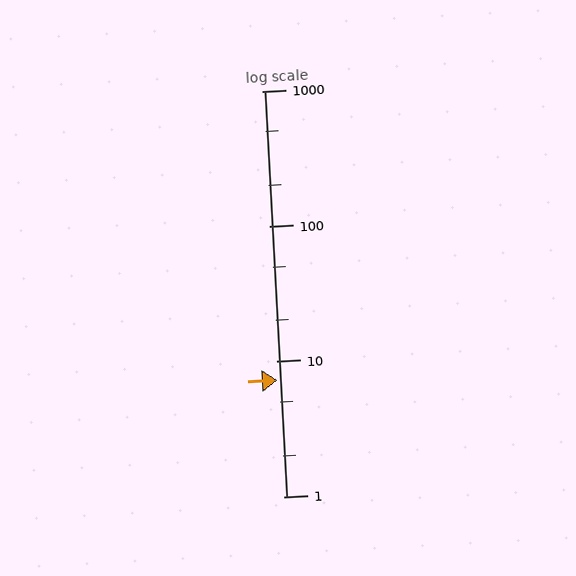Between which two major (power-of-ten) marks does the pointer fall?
The pointer is between 1 and 10.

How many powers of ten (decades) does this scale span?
The scale spans 3 decades, from 1 to 1000.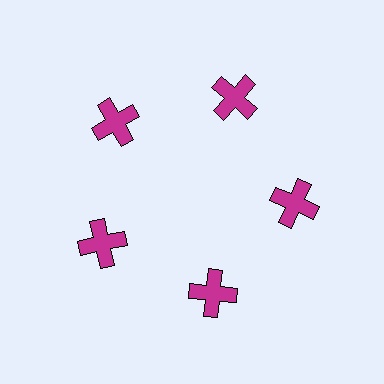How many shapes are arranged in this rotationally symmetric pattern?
There are 5 shapes, arranged in 5 groups of 1.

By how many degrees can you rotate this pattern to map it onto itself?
The pattern maps onto itself every 72 degrees of rotation.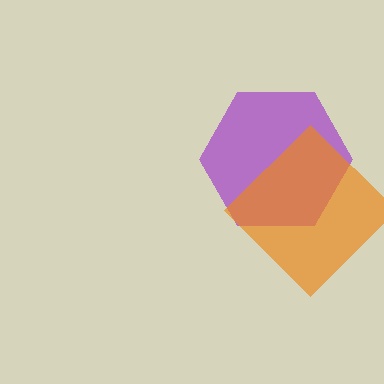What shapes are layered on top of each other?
The layered shapes are: a purple hexagon, an orange diamond.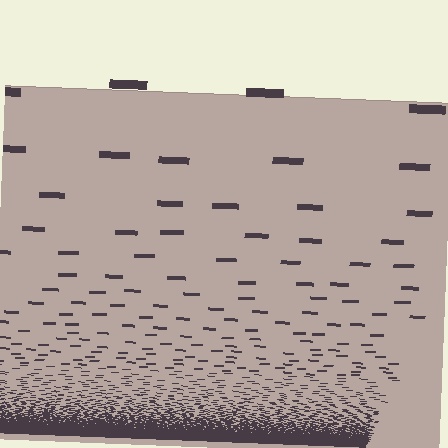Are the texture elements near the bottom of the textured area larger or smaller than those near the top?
Smaller. The gradient is inverted — elements near the bottom are smaller and denser.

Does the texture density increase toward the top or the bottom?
Density increases toward the bottom.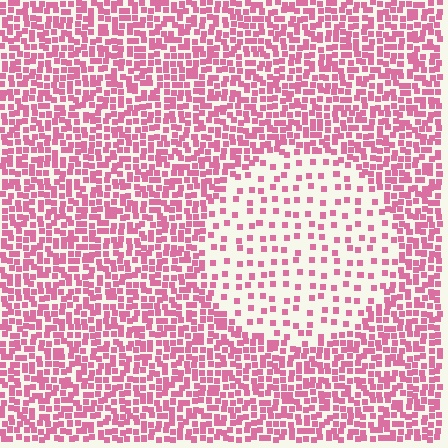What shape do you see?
I see a circle.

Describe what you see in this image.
The image contains small pink elements arranged at two different densities. A circle-shaped region is visible where the elements are less densely packed than the surrounding area.